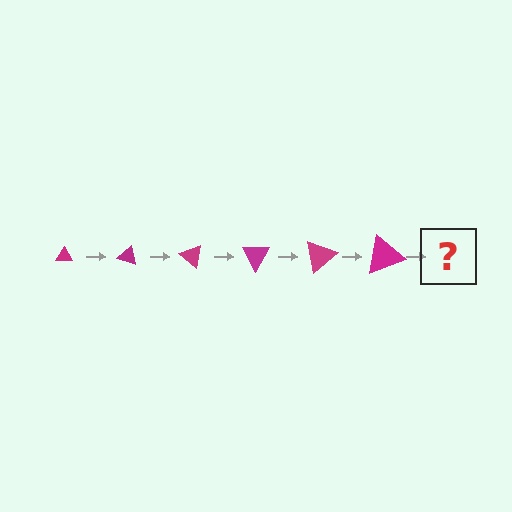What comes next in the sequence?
The next element should be a triangle, larger than the previous one and rotated 120 degrees from the start.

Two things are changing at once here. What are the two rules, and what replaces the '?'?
The two rules are that the triangle grows larger each step and it rotates 20 degrees each step. The '?' should be a triangle, larger than the previous one and rotated 120 degrees from the start.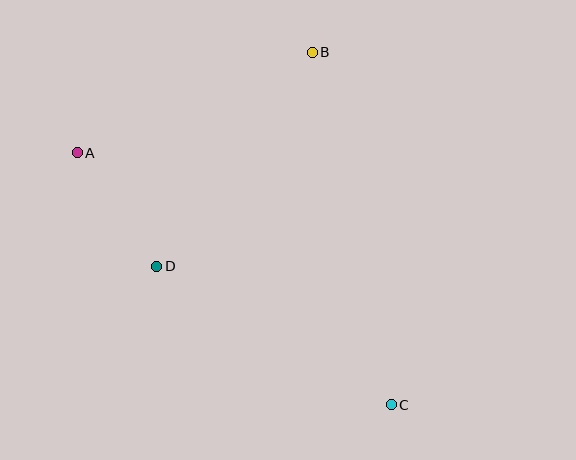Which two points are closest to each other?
Points A and D are closest to each other.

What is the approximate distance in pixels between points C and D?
The distance between C and D is approximately 272 pixels.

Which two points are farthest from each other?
Points A and C are farthest from each other.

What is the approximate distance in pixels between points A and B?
The distance between A and B is approximately 255 pixels.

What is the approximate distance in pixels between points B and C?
The distance between B and C is approximately 361 pixels.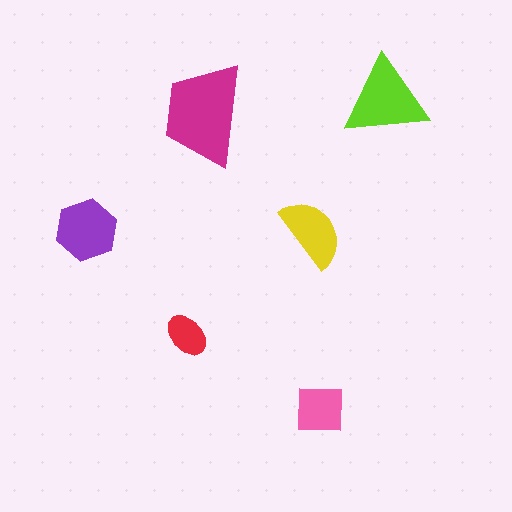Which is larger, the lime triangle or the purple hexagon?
The lime triangle.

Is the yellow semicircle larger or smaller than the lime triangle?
Smaller.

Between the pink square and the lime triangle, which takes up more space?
The lime triangle.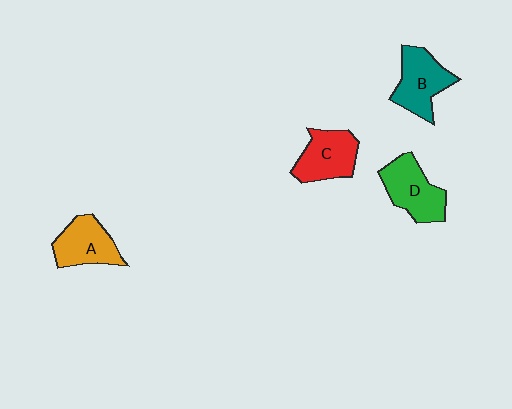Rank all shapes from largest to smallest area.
From largest to smallest: D (green), B (teal), C (red), A (orange).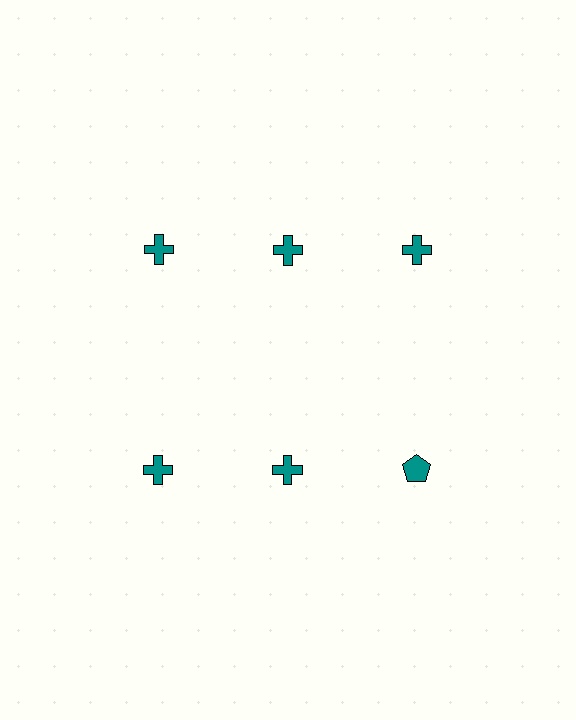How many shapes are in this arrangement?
There are 6 shapes arranged in a grid pattern.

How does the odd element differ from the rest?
It has a different shape: pentagon instead of cross.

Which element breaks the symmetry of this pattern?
The teal pentagon in the second row, center column breaks the symmetry. All other shapes are teal crosses.